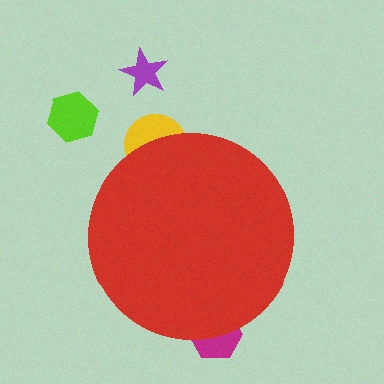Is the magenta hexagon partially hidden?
Yes, the magenta hexagon is partially hidden behind the red circle.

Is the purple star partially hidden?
No, the purple star is fully visible.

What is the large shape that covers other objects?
A red circle.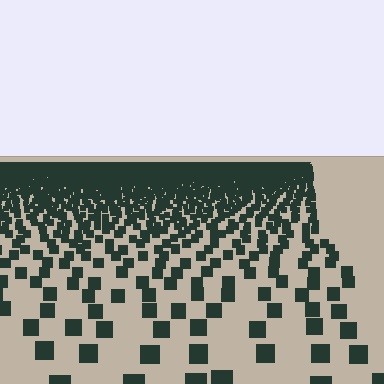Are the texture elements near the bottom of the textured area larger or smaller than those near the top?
Larger. Near the bottom, elements are closer to the viewer and appear at a bigger on-screen size.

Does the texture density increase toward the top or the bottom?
Density increases toward the top.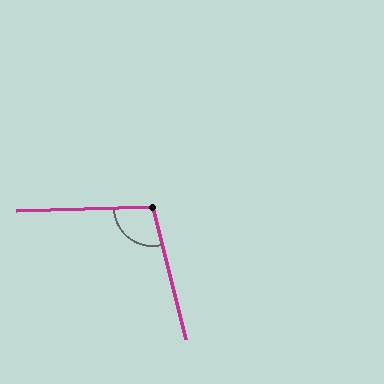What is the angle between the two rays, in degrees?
Approximately 102 degrees.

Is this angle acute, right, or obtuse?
It is obtuse.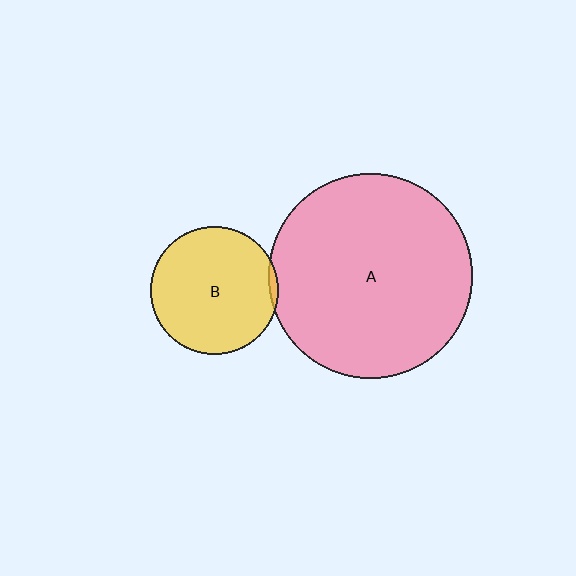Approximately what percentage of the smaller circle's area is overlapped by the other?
Approximately 5%.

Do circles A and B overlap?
Yes.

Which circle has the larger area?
Circle A (pink).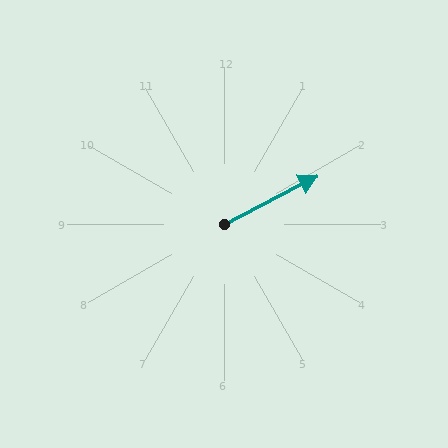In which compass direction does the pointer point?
Northeast.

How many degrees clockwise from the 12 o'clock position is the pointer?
Approximately 63 degrees.